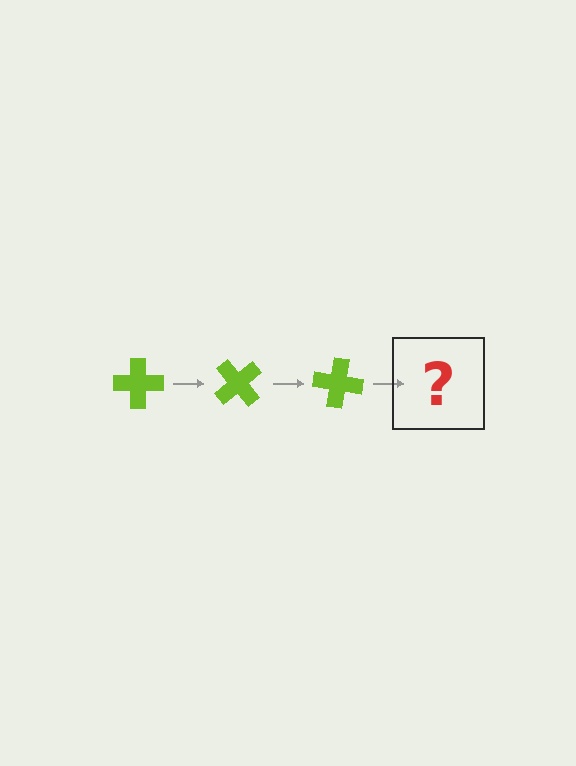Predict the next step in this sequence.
The next step is a lime cross rotated 150 degrees.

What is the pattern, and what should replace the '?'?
The pattern is that the cross rotates 50 degrees each step. The '?' should be a lime cross rotated 150 degrees.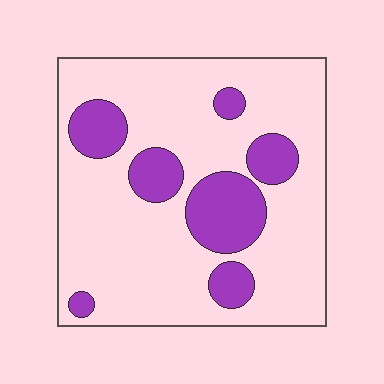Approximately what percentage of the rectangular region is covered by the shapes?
Approximately 20%.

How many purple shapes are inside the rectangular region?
7.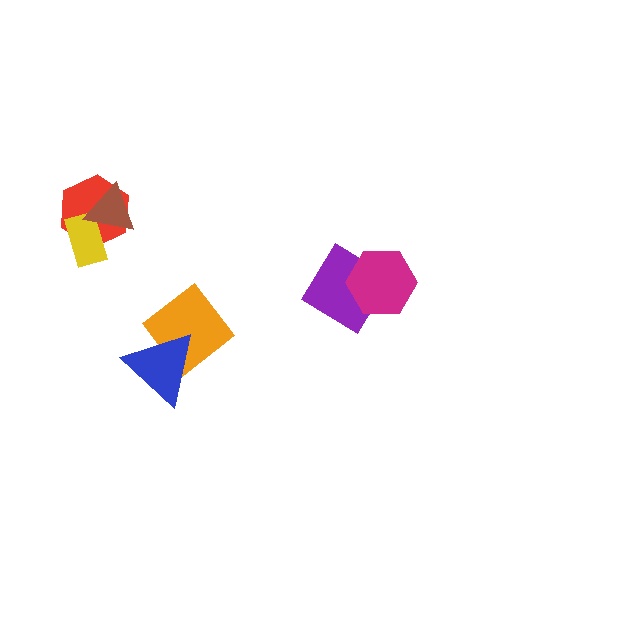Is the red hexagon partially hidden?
Yes, it is partially covered by another shape.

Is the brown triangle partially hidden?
No, no other shape covers it.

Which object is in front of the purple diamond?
The magenta hexagon is in front of the purple diamond.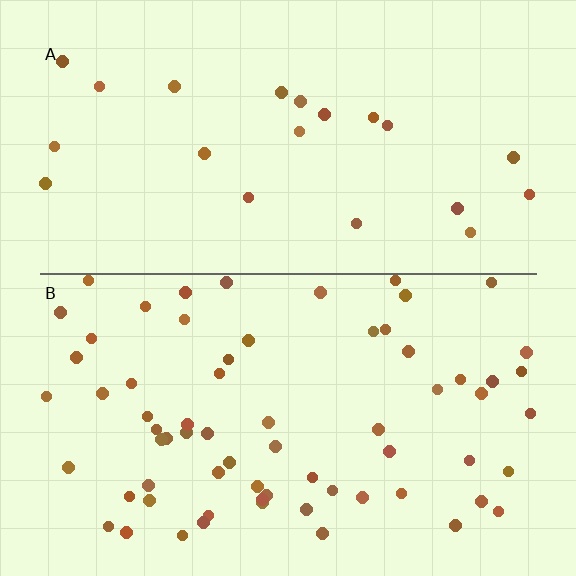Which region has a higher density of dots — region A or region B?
B (the bottom).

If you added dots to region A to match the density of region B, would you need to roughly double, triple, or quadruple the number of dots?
Approximately triple.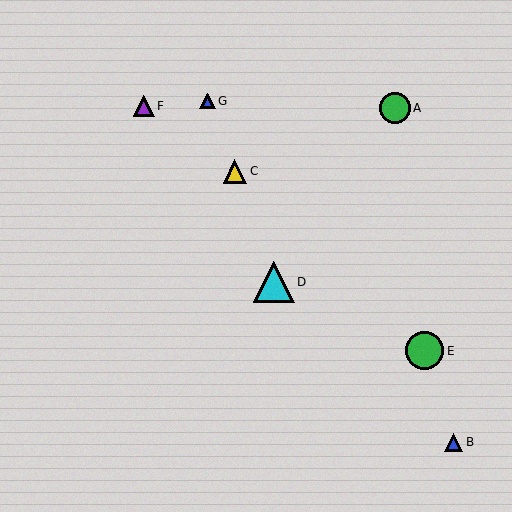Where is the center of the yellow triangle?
The center of the yellow triangle is at (235, 171).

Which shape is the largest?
The cyan triangle (labeled D) is the largest.